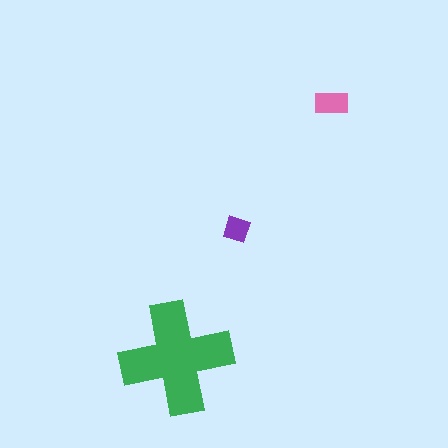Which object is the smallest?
The purple diamond.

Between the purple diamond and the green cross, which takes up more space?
The green cross.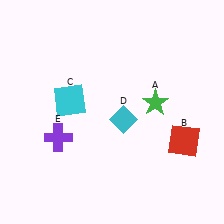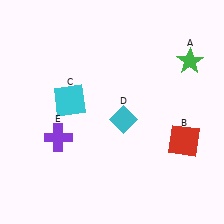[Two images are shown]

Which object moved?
The green star (A) moved up.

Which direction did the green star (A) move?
The green star (A) moved up.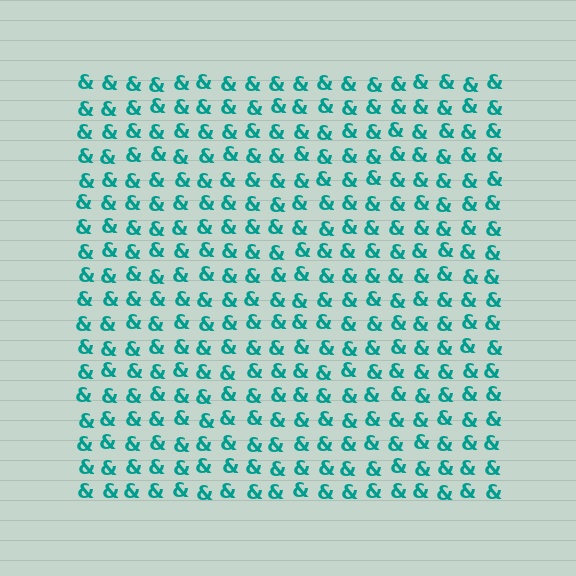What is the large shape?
The large shape is a square.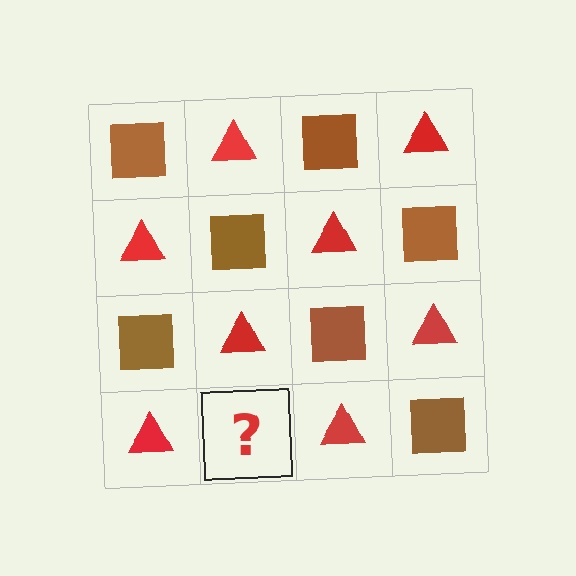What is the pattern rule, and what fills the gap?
The rule is that it alternates brown square and red triangle in a checkerboard pattern. The gap should be filled with a brown square.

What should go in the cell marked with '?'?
The missing cell should contain a brown square.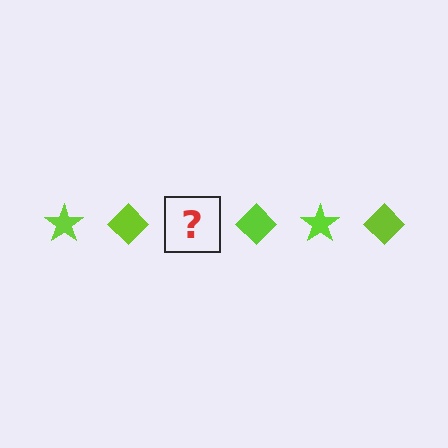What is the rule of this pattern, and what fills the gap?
The rule is that the pattern cycles through star, diamond shapes in lime. The gap should be filled with a lime star.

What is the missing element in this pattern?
The missing element is a lime star.